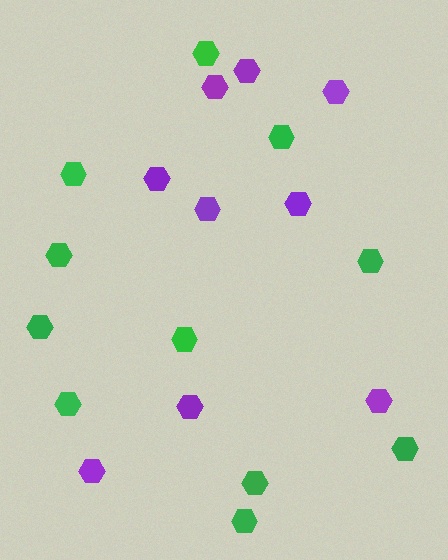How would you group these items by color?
There are 2 groups: one group of green hexagons (11) and one group of purple hexagons (9).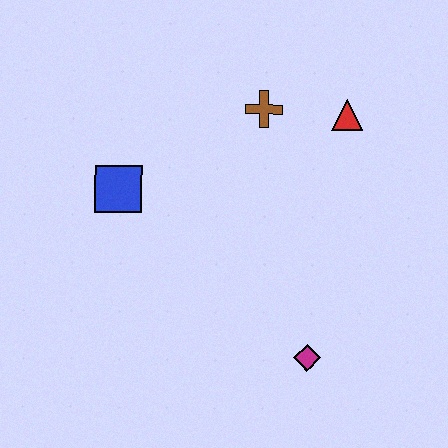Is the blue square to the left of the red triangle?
Yes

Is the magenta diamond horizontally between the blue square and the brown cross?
No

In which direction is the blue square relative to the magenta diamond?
The blue square is to the left of the magenta diamond.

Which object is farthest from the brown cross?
The magenta diamond is farthest from the brown cross.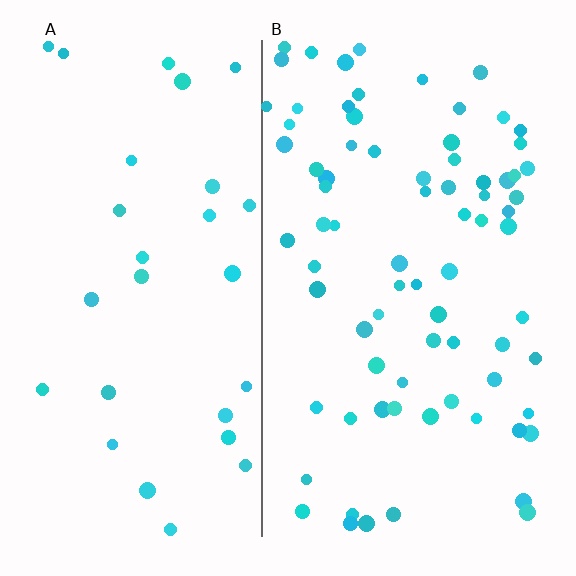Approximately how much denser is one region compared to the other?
Approximately 2.6× — region B over region A.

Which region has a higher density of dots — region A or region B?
B (the right).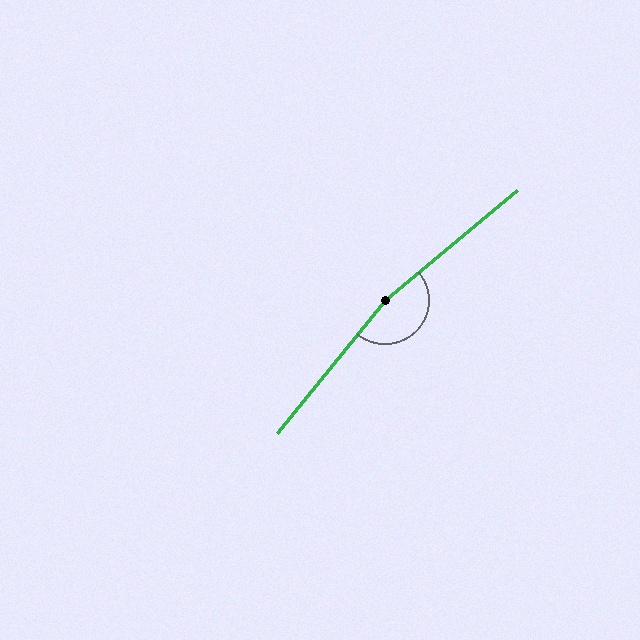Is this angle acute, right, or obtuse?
It is obtuse.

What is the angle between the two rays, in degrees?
Approximately 169 degrees.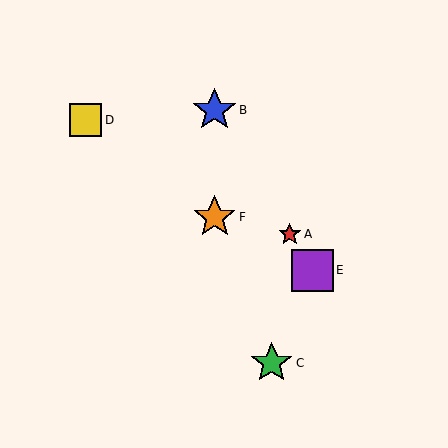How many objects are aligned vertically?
2 objects (B, F) are aligned vertically.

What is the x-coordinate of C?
Object C is at x≈272.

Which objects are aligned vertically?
Objects B, F are aligned vertically.